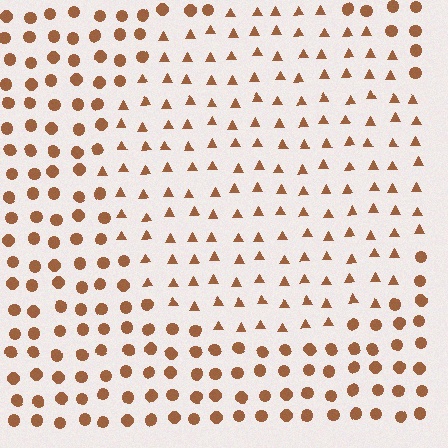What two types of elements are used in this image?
The image uses triangles inside the circle region and circles outside it.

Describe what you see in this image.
The image is filled with small brown elements arranged in a uniform grid. A circle-shaped region contains triangles, while the surrounding area contains circles. The boundary is defined purely by the change in element shape.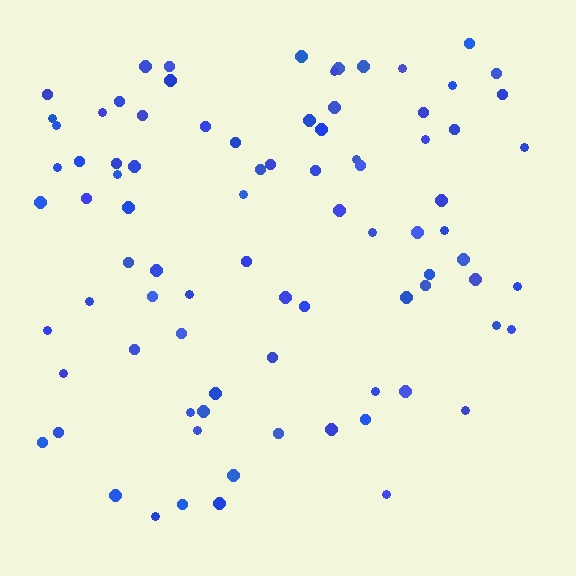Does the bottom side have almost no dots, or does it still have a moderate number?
Still a moderate number, just noticeably fewer than the top.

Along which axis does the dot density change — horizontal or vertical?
Vertical.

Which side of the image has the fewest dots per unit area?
The bottom.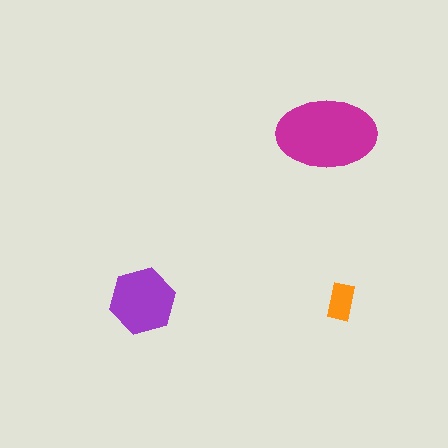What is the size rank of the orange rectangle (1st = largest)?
3rd.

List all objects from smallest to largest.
The orange rectangle, the purple hexagon, the magenta ellipse.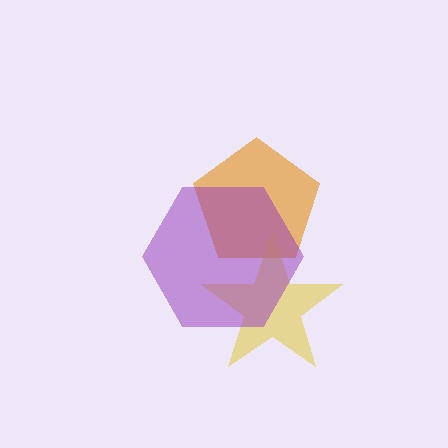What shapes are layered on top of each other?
The layered shapes are: an orange pentagon, a yellow star, a purple hexagon.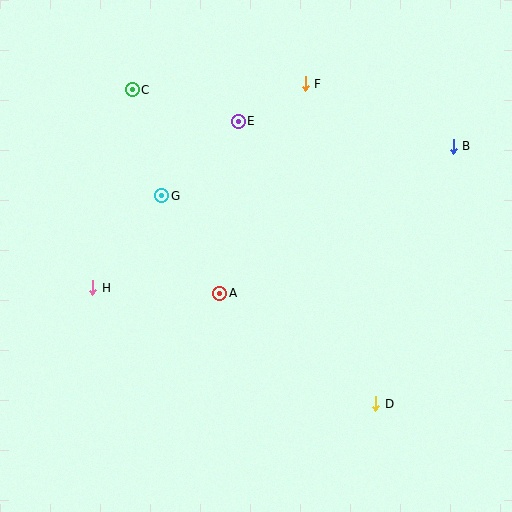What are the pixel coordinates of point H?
Point H is at (93, 288).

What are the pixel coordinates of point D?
Point D is at (376, 404).